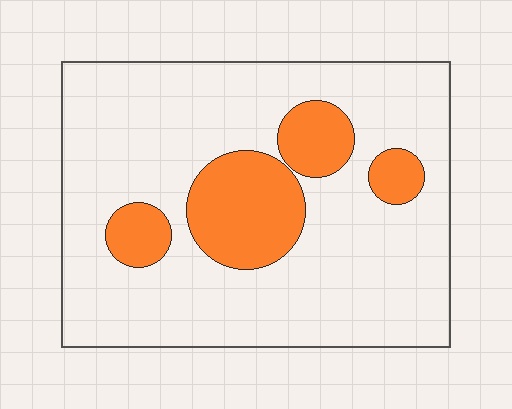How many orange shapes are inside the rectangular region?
4.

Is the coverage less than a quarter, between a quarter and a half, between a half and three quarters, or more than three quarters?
Less than a quarter.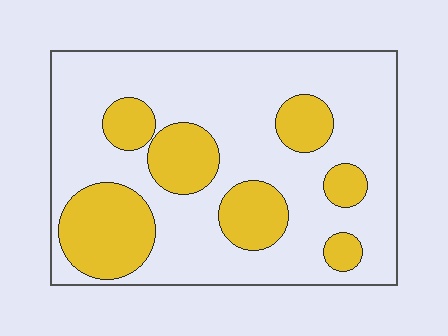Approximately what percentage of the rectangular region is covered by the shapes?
Approximately 30%.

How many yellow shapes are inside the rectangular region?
7.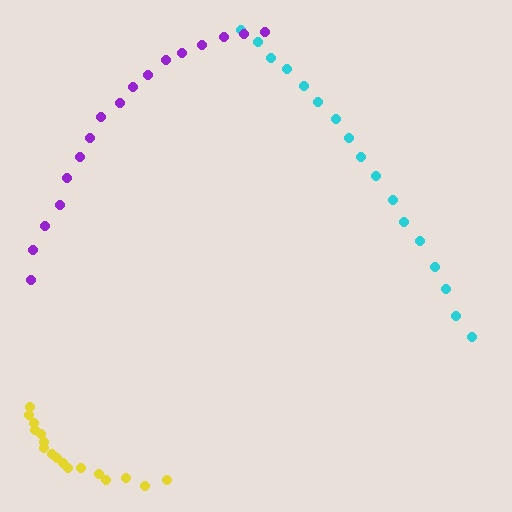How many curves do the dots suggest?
There are 3 distinct paths.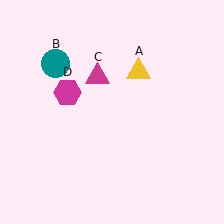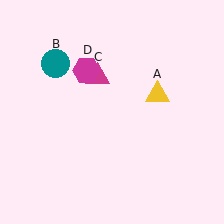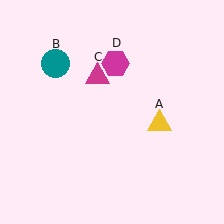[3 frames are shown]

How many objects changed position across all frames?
2 objects changed position: yellow triangle (object A), magenta hexagon (object D).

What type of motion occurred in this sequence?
The yellow triangle (object A), magenta hexagon (object D) rotated clockwise around the center of the scene.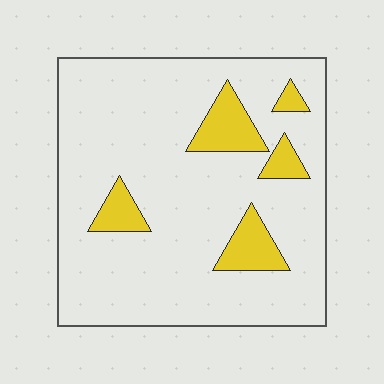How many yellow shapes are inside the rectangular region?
5.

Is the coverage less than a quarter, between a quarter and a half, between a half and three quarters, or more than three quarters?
Less than a quarter.